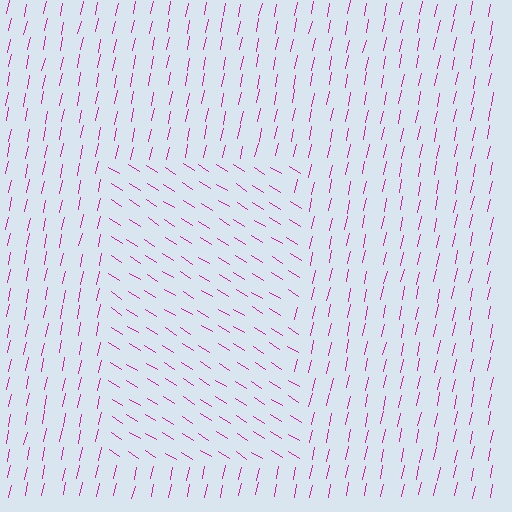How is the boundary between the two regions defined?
The boundary is defined purely by a change in line orientation (approximately 69 degrees difference). All lines are the same color and thickness.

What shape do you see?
I see a rectangle.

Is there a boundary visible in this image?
Yes, there is a texture boundary formed by a change in line orientation.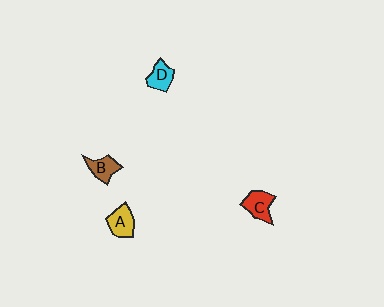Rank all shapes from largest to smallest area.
From largest to smallest: C (red), A (yellow), B (brown), D (cyan).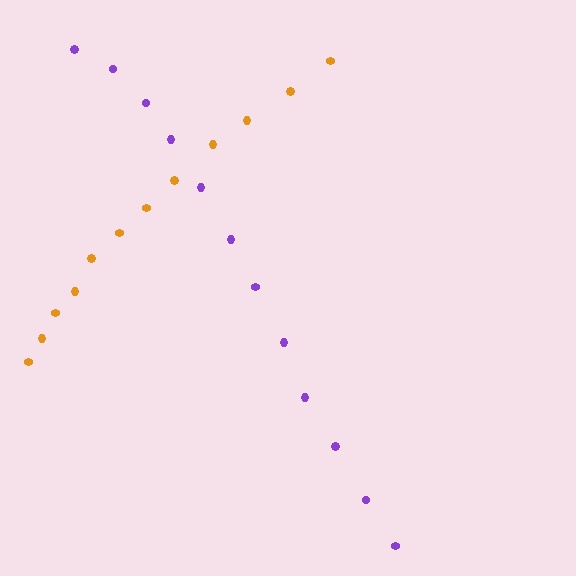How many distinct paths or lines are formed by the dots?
There are 2 distinct paths.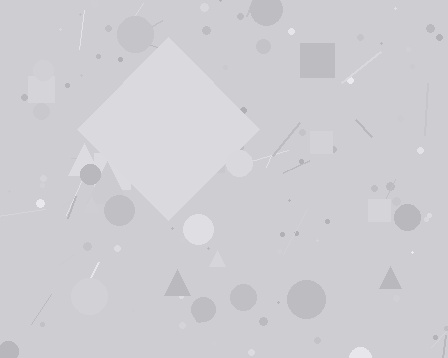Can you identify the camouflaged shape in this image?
The camouflaged shape is a diamond.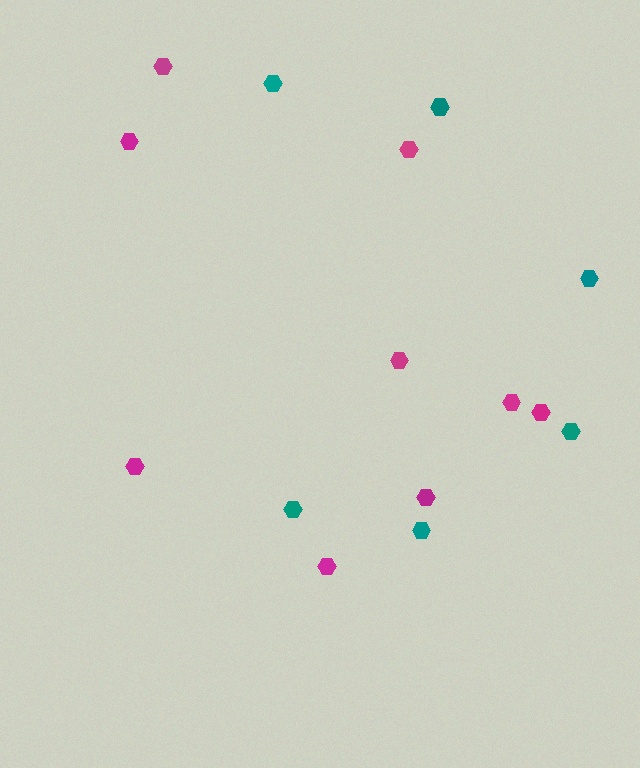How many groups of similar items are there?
There are 2 groups: one group of magenta hexagons (9) and one group of teal hexagons (6).